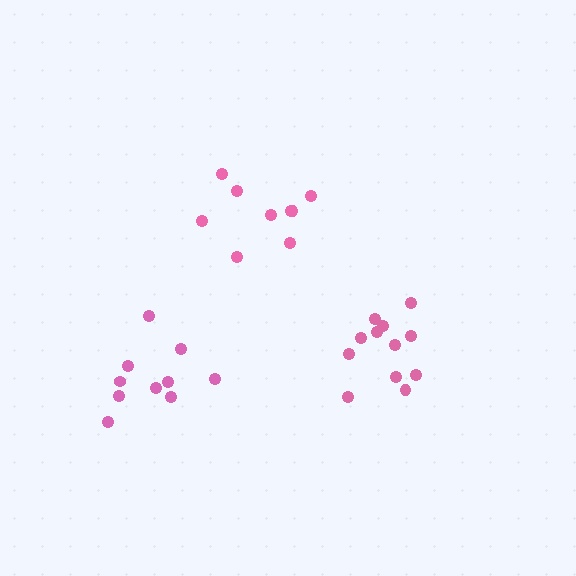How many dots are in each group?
Group 1: 12 dots, Group 2: 9 dots, Group 3: 10 dots (31 total).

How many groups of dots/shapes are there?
There are 3 groups.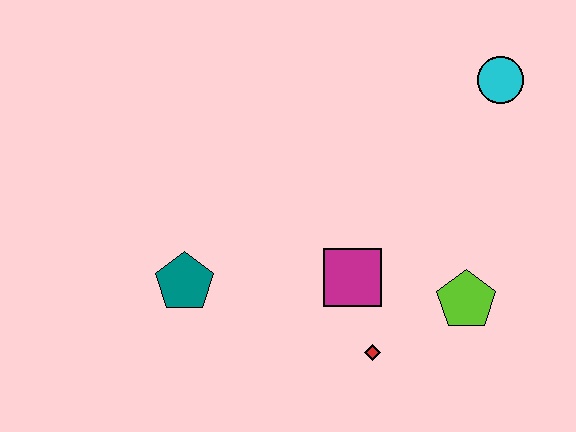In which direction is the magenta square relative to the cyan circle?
The magenta square is below the cyan circle.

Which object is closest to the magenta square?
The red diamond is closest to the magenta square.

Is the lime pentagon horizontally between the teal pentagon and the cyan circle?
Yes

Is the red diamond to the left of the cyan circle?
Yes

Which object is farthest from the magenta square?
The cyan circle is farthest from the magenta square.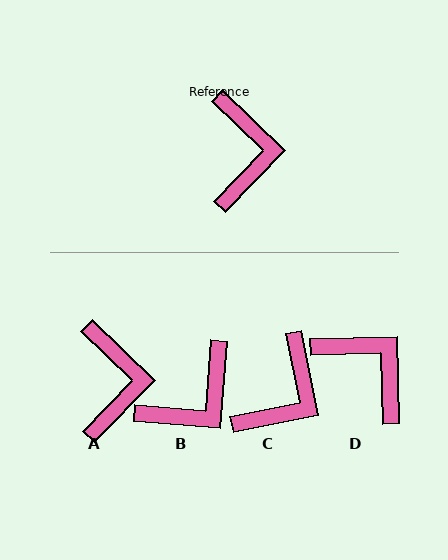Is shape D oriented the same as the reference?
No, it is off by about 45 degrees.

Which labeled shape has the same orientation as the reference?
A.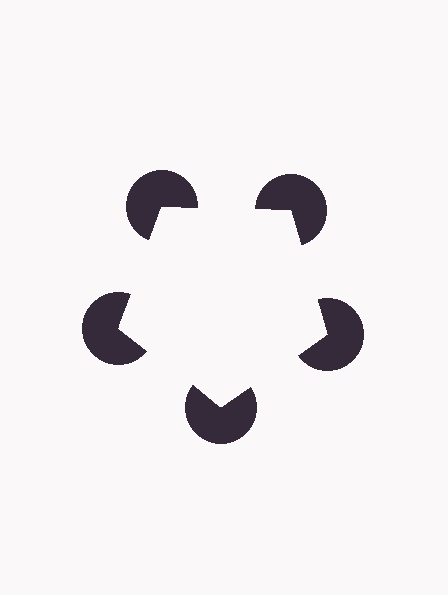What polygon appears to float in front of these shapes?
An illusory pentagon — its edges are inferred from the aligned wedge cuts in the pac-man discs, not physically drawn.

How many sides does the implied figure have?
5 sides.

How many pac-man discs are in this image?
There are 5 — one at each vertex of the illusory pentagon.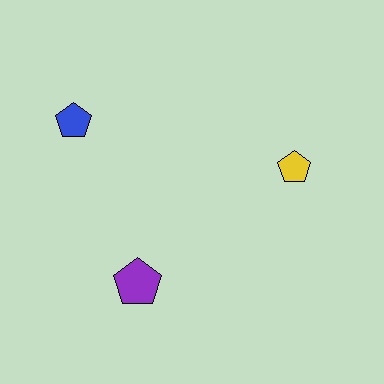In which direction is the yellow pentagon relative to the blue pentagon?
The yellow pentagon is to the right of the blue pentagon.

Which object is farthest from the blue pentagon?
The yellow pentagon is farthest from the blue pentagon.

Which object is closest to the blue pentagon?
The purple pentagon is closest to the blue pentagon.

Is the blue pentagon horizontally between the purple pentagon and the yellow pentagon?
No